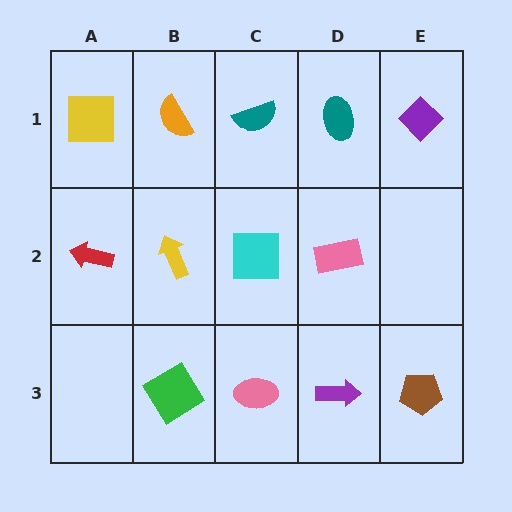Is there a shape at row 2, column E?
No, that cell is empty.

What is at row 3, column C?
A pink ellipse.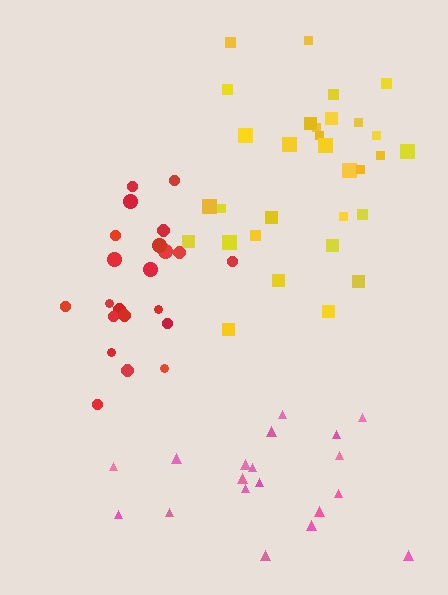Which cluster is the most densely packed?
Red.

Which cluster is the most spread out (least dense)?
Pink.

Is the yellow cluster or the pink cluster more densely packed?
Yellow.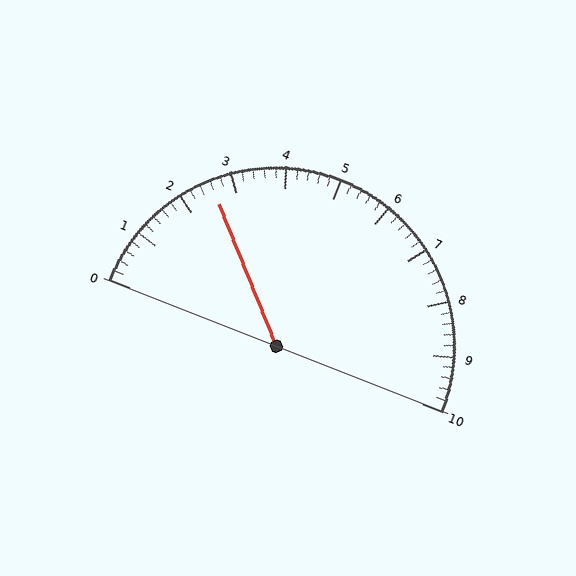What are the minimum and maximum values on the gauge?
The gauge ranges from 0 to 10.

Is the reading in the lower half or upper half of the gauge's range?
The reading is in the lower half of the range (0 to 10).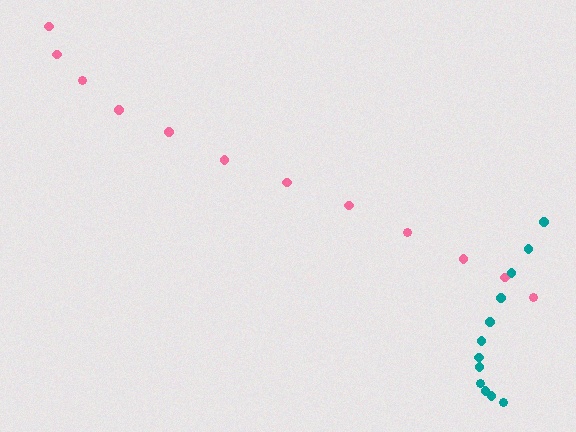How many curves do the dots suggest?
There are 2 distinct paths.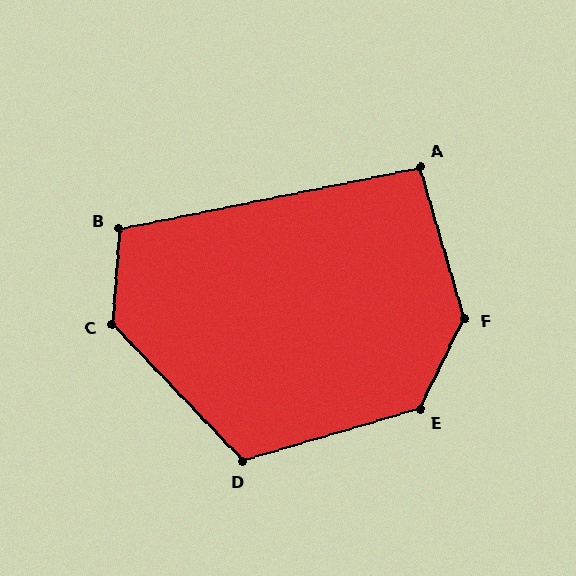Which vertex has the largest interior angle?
F, at approximately 138 degrees.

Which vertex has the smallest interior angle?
A, at approximately 95 degrees.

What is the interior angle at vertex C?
Approximately 133 degrees (obtuse).